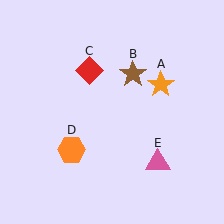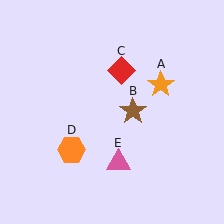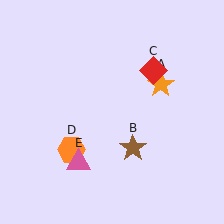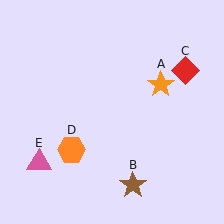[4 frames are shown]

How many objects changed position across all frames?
3 objects changed position: brown star (object B), red diamond (object C), pink triangle (object E).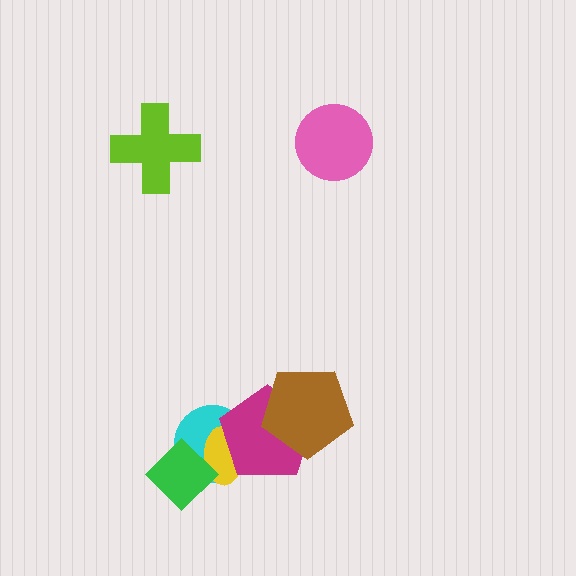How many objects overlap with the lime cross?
0 objects overlap with the lime cross.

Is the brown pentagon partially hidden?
No, no other shape covers it.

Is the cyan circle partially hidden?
Yes, it is partially covered by another shape.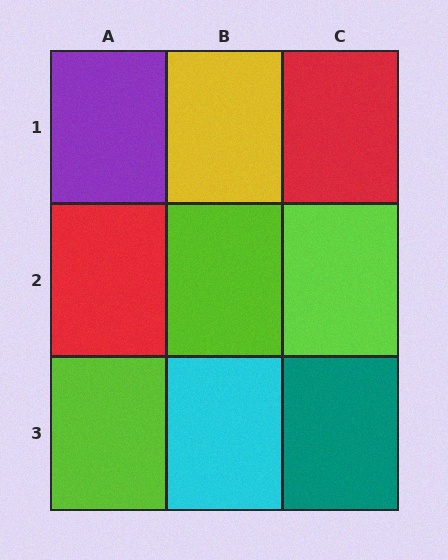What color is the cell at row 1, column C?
Red.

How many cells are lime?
3 cells are lime.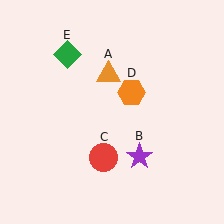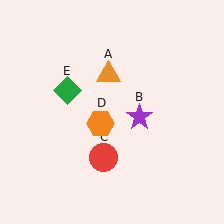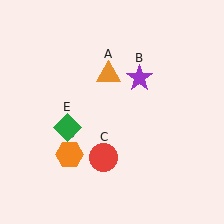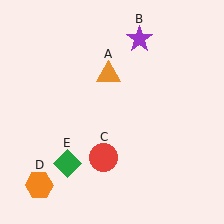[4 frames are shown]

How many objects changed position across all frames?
3 objects changed position: purple star (object B), orange hexagon (object D), green diamond (object E).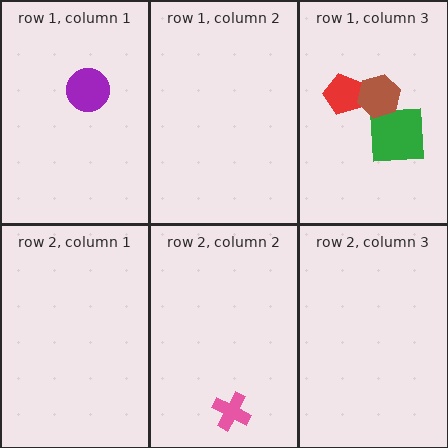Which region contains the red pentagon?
The row 1, column 3 region.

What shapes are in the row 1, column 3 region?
The green square, the red pentagon, the brown hexagon.